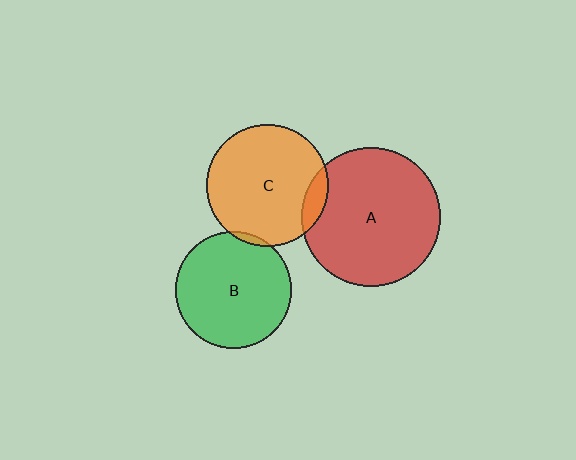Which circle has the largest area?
Circle A (red).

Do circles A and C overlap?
Yes.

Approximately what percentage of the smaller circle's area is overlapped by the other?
Approximately 10%.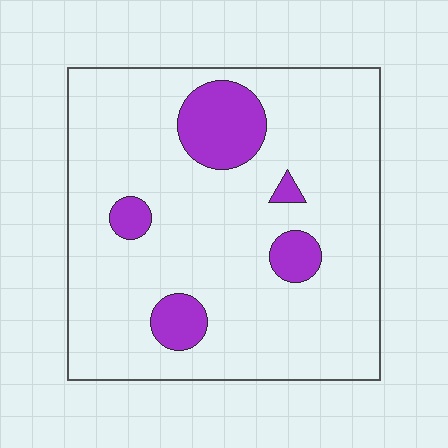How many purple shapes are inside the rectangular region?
5.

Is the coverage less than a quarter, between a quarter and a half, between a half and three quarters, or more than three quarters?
Less than a quarter.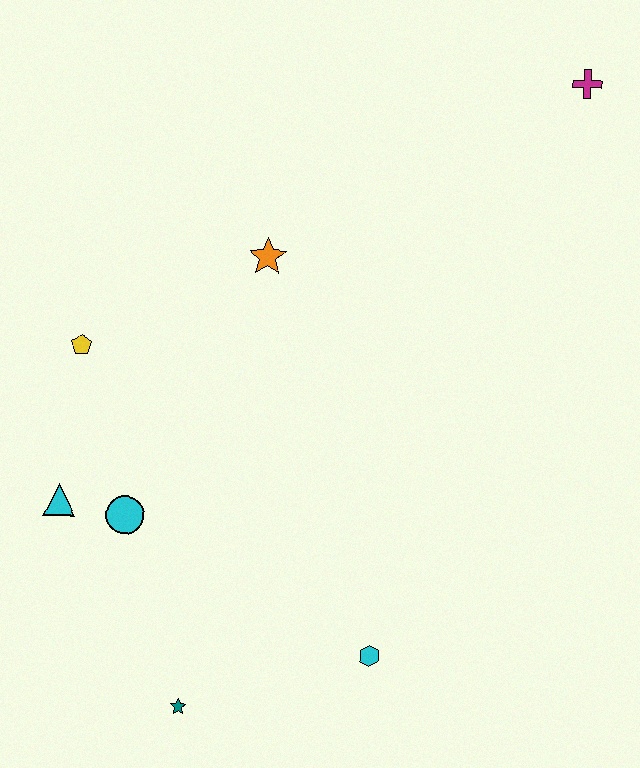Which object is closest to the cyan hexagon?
The teal star is closest to the cyan hexagon.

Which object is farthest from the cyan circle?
The magenta cross is farthest from the cyan circle.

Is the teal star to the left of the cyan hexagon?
Yes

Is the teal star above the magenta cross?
No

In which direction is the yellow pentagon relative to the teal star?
The yellow pentagon is above the teal star.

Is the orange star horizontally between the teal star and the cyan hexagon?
Yes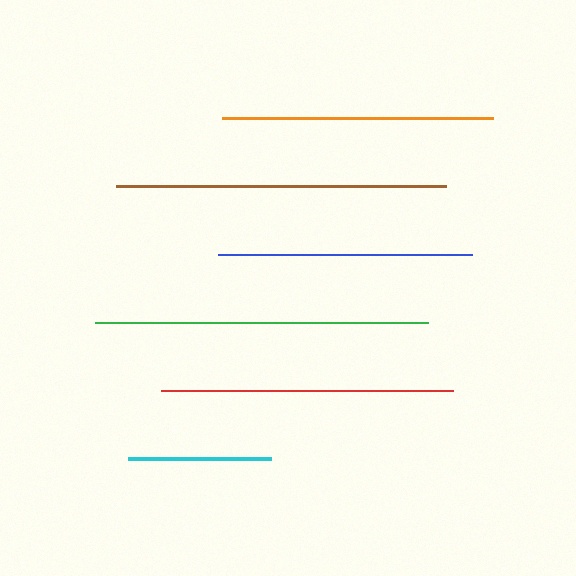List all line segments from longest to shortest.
From longest to shortest: green, brown, red, orange, blue, cyan.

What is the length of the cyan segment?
The cyan segment is approximately 143 pixels long.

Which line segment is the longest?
The green line is the longest at approximately 333 pixels.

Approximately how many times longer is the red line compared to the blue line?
The red line is approximately 1.2 times the length of the blue line.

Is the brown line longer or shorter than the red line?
The brown line is longer than the red line.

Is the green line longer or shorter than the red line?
The green line is longer than the red line.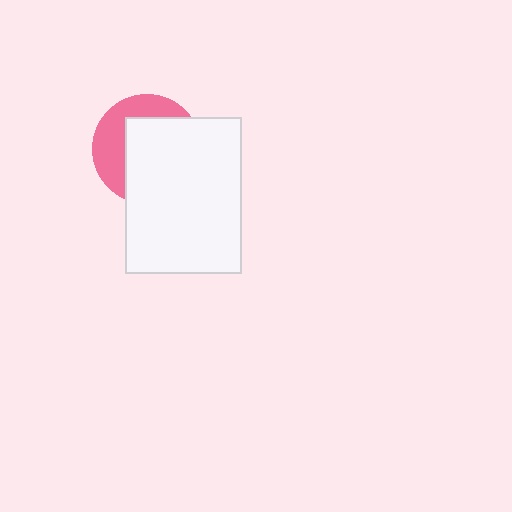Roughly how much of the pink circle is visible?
A small part of it is visible (roughly 39%).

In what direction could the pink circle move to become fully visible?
The pink circle could move toward the upper-left. That would shift it out from behind the white rectangle entirely.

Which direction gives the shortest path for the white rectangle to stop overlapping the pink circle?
Moving toward the lower-right gives the shortest separation.